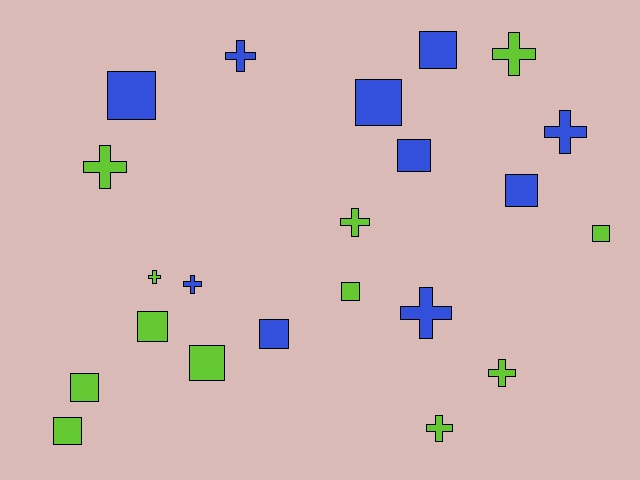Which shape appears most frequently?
Square, with 12 objects.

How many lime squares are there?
There are 6 lime squares.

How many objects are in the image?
There are 22 objects.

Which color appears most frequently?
Lime, with 12 objects.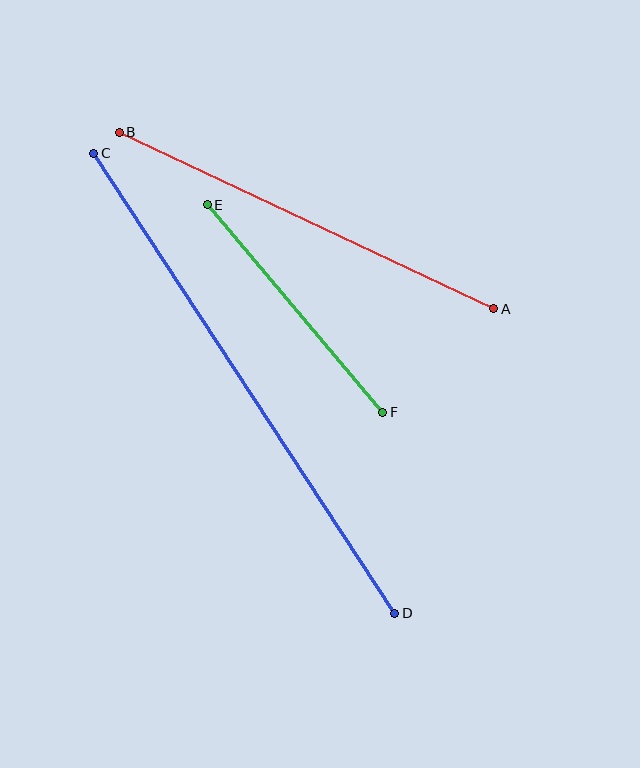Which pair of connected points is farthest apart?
Points C and D are farthest apart.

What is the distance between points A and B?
The distance is approximately 414 pixels.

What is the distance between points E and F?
The distance is approximately 271 pixels.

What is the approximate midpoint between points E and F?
The midpoint is at approximately (295, 308) pixels.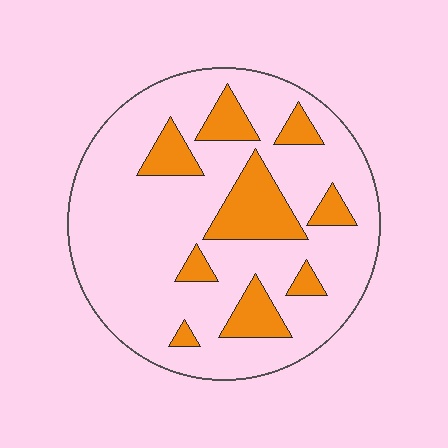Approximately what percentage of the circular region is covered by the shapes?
Approximately 20%.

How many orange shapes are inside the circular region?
9.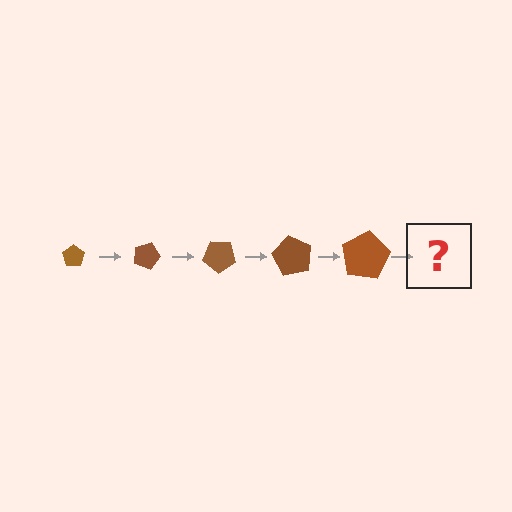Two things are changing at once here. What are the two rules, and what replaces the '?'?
The two rules are that the pentagon grows larger each step and it rotates 20 degrees each step. The '?' should be a pentagon, larger than the previous one and rotated 100 degrees from the start.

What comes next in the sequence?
The next element should be a pentagon, larger than the previous one and rotated 100 degrees from the start.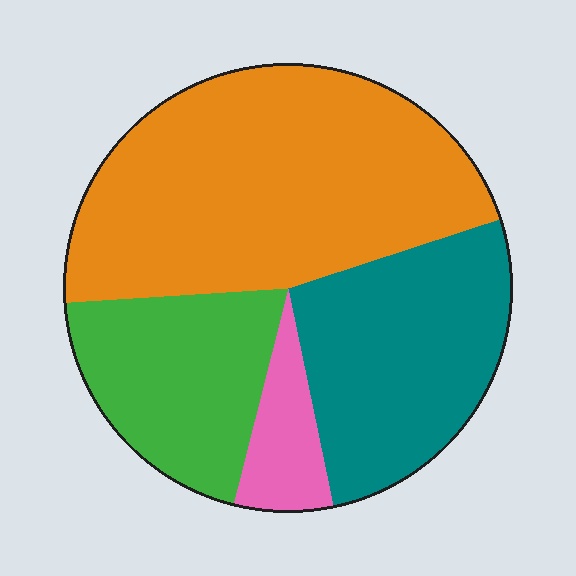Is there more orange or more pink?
Orange.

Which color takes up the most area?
Orange, at roughly 45%.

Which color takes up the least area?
Pink, at roughly 5%.